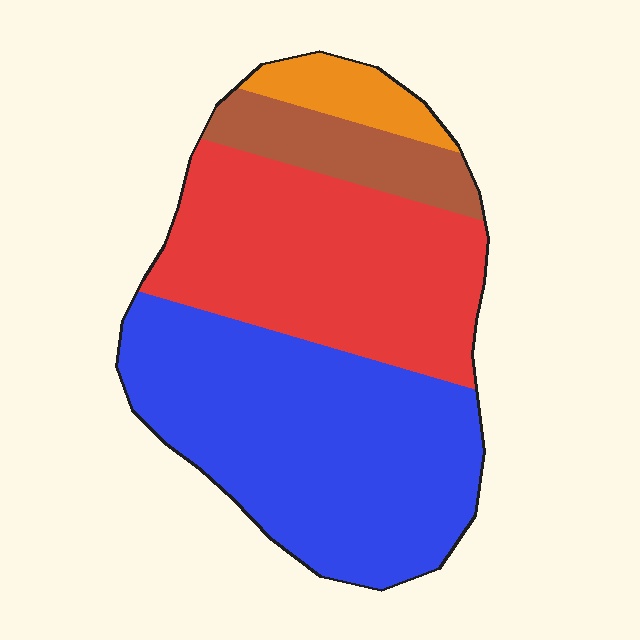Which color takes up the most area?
Blue, at roughly 45%.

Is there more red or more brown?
Red.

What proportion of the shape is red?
Red takes up about three eighths (3/8) of the shape.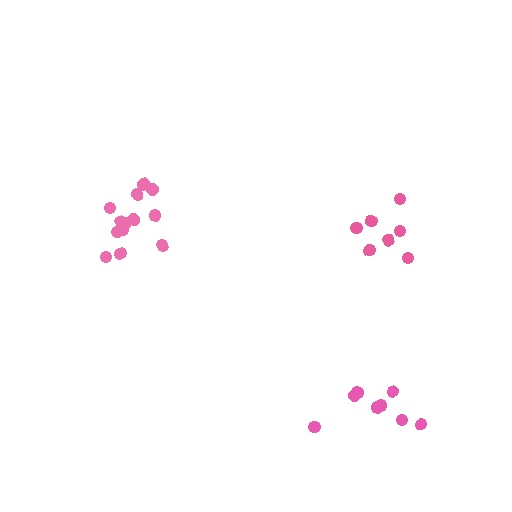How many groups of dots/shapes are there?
There are 3 groups.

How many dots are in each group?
Group 1: 13 dots, Group 2: 7 dots, Group 3: 8 dots (28 total).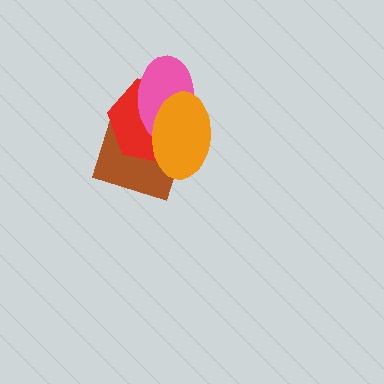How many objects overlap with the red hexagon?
3 objects overlap with the red hexagon.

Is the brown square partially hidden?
Yes, it is partially covered by another shape.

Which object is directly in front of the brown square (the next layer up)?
The red hexagon is directly in front of the brown square.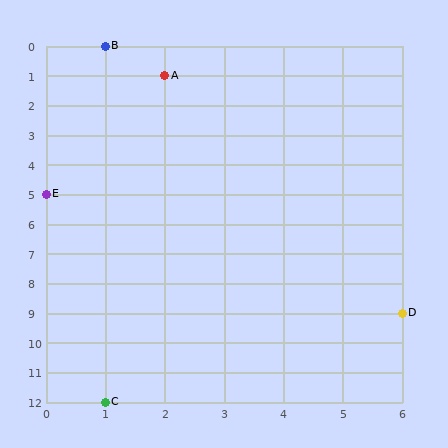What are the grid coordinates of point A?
Point A is at grid coordinates (2, 1).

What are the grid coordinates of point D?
Point D is at grid coordinates (6, 9).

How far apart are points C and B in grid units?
Points C and B are 12 rows apart.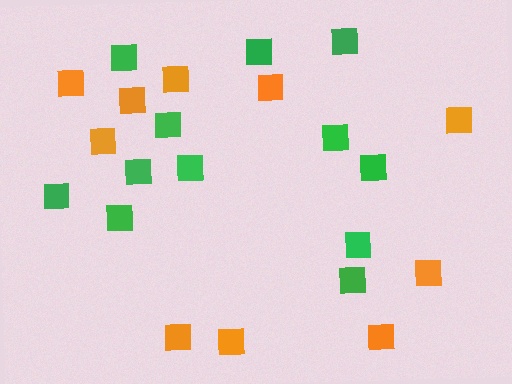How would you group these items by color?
There are 2 groups: one group of orange squares (10) and one group of green squares (12).